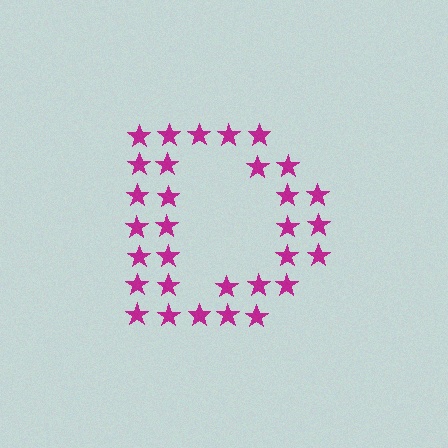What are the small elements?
The small elements are stars.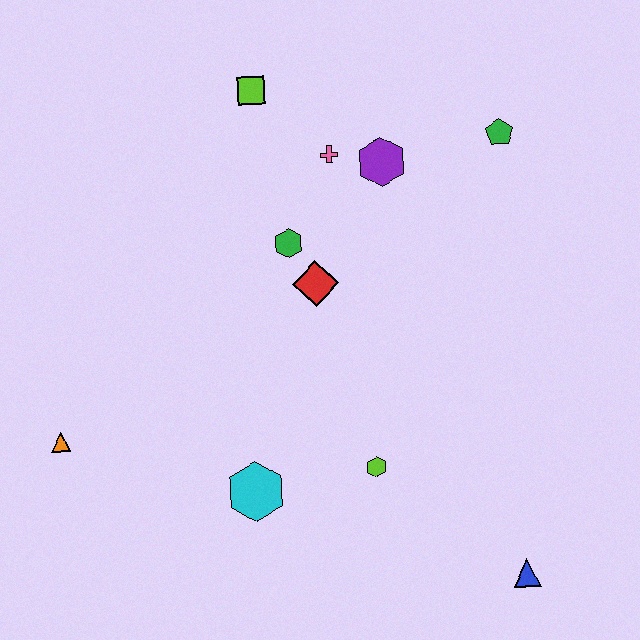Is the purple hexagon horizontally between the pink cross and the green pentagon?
Yes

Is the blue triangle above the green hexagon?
No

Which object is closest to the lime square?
The pink cross is closest to the lime square.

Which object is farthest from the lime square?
The blue triangle is farthest from the lime square.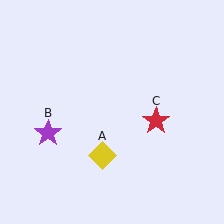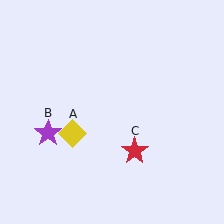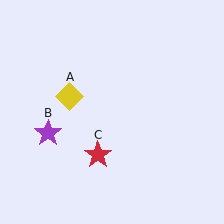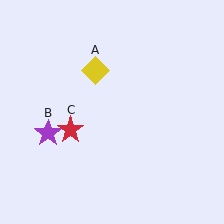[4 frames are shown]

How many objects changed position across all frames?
2 objects changed position: yellow diamond (object A), red star (object C).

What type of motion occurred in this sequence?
The yellow diamond (object A), red star (object C) rotated clockwise around the center of the scene.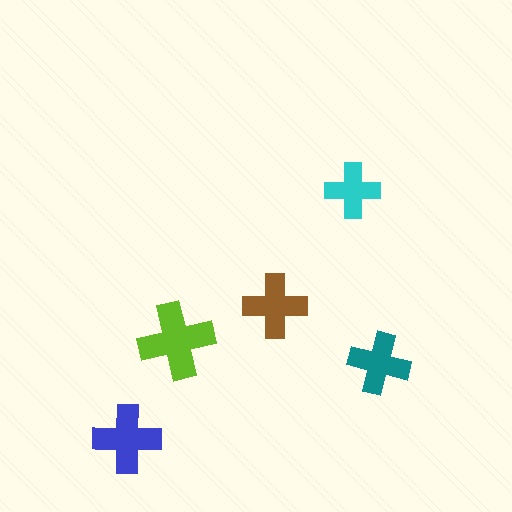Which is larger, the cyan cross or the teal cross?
The teal one.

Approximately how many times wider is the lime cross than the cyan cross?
About 1.5 times wider.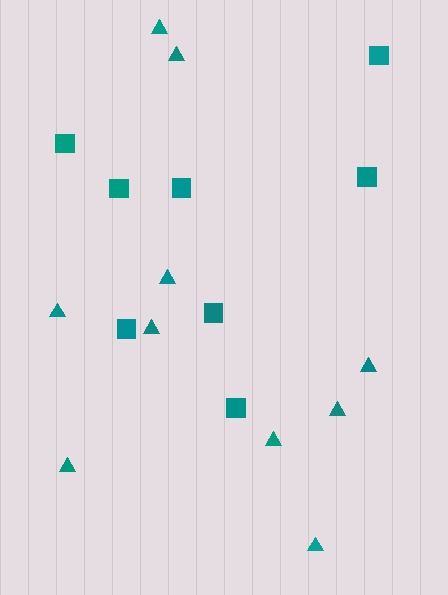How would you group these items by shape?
There are 2 groups: one group of triangles (10) and one group of squares (8).